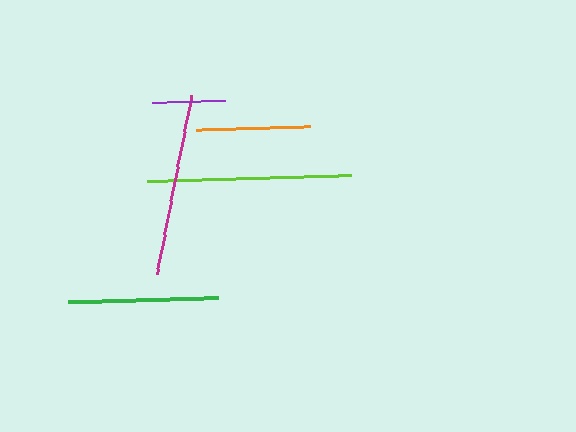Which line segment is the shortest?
The purple line is the shortest at approximately 73 pixels.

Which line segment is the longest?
The lime line is the longest at approximately 204 pixels.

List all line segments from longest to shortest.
From longest to shortest: lime, magenta, green, orange, purple.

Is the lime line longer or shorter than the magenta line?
The lime line is longer than the magenta line.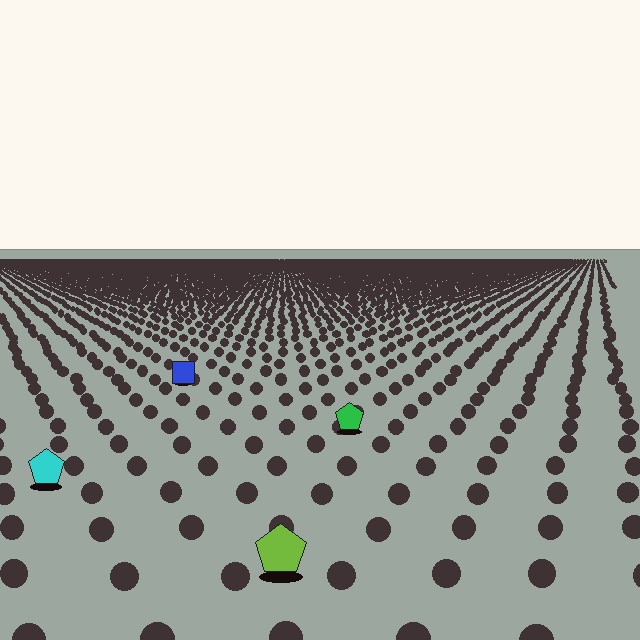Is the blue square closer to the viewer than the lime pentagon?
No. The lime pentagon is closer — you can tell from the texture gradient: the ground texture is coarser near it.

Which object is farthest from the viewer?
The blue square is farthest from the viewer. It appears smaller and the ground texture around it is denser.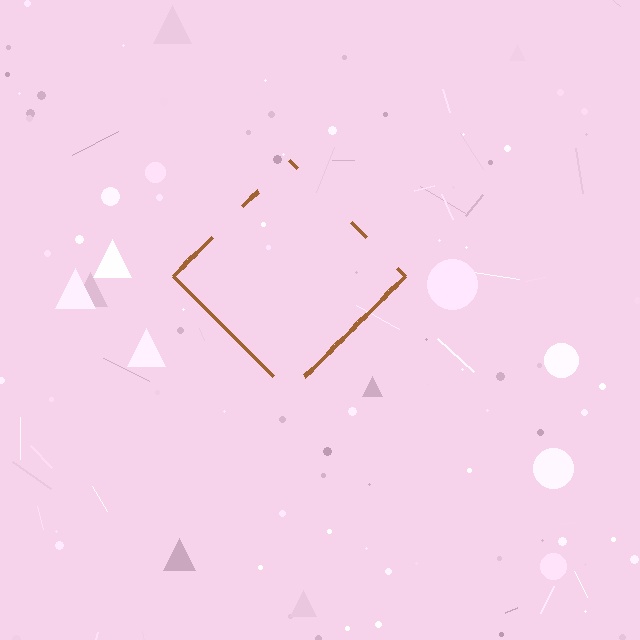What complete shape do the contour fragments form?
The contour fragments form a diamond.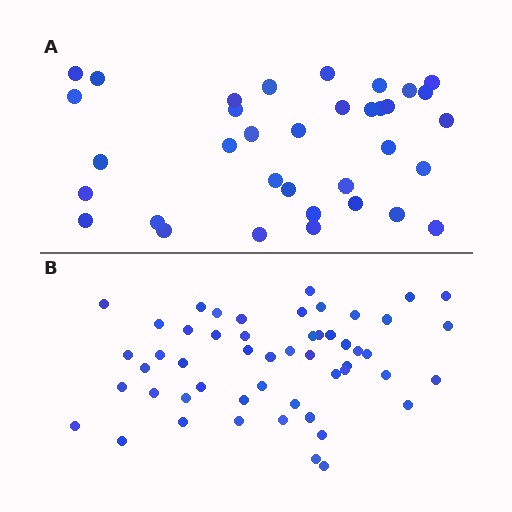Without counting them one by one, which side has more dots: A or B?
Region B (the bottom region) has more dots.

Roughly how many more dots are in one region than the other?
Region B has approximately 15 more dots than region A.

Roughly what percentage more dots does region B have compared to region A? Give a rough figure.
About 50% more.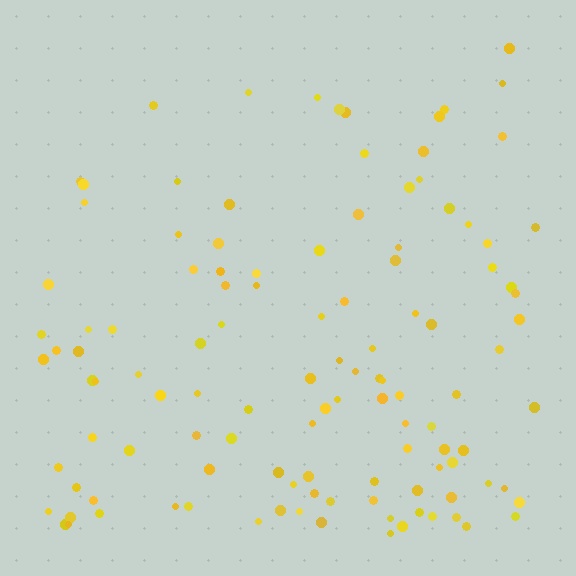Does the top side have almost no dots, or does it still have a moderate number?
Still a moderate number, just noticeably fewer than the bottom.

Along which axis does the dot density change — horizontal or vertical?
Vertical.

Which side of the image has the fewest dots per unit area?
The top.